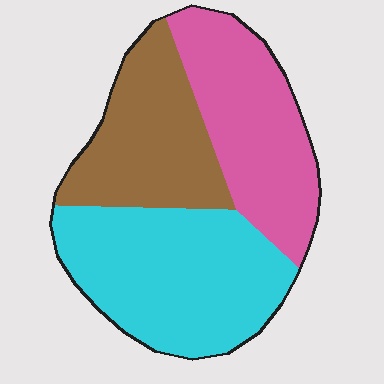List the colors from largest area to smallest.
From largest to smallest: cyan, pink, brown.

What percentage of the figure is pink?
Pink takes up about one third (1/3) of the figure.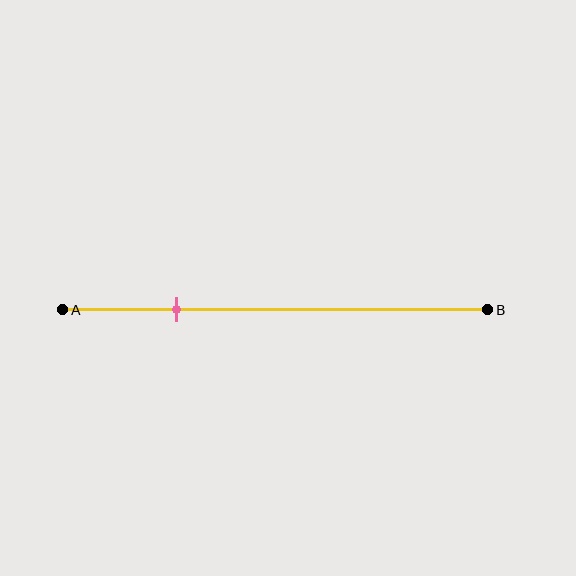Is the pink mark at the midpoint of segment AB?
No, the mark is at about 25% from A, not at the 50% midpoint.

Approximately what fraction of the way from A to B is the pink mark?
The pink mark is approximately 25% of the way from A to B.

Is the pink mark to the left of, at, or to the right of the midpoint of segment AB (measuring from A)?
The pink mark is to the left of the midpoint of segment AB.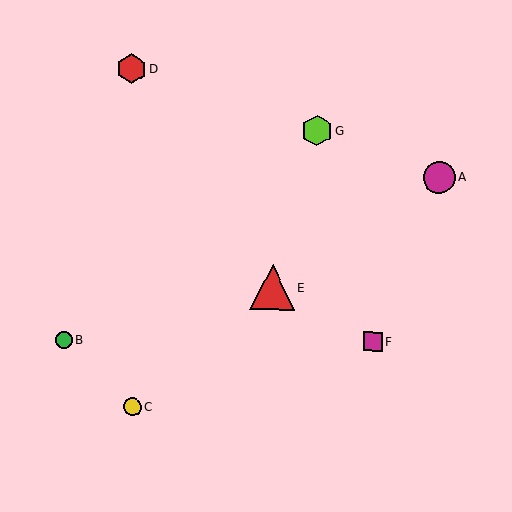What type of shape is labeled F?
Shape F is a magenta square.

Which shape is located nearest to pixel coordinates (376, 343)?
The magenta square (labeled F) at (373, 341) is nearest to that location.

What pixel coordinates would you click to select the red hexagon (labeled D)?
Click at (131, 69) to select the red hexagon D.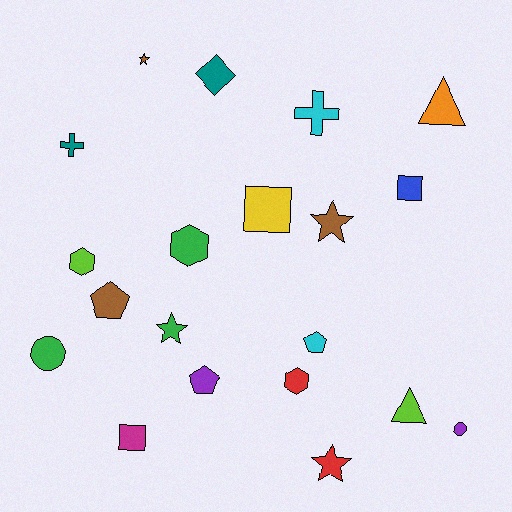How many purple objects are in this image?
There are 2 purple objects.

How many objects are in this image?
There are 20 objects.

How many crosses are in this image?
There are 2 crosses.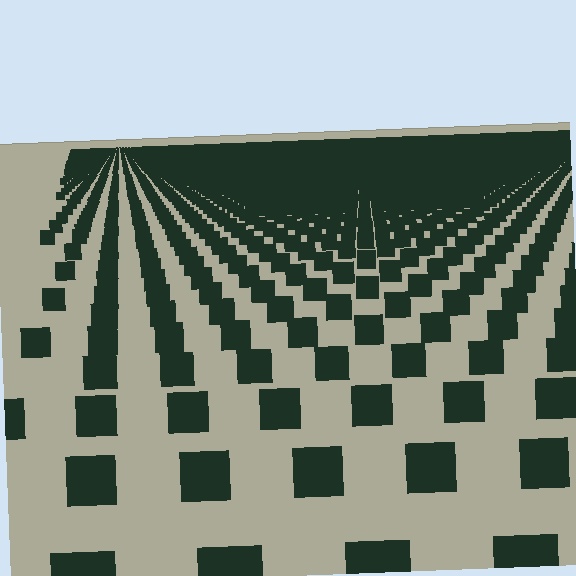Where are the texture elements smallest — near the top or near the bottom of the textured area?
Near the top.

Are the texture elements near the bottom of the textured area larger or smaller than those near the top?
Larger. Near the bottom, elements are closer to the viewer and appear at a bigger on-screen size.